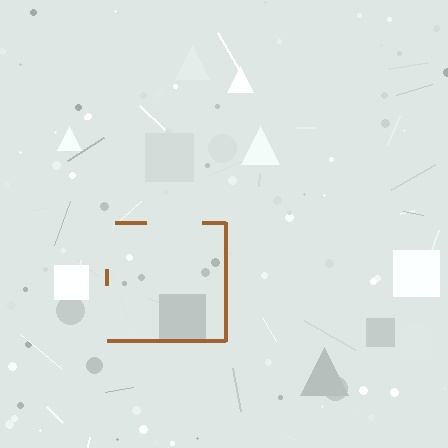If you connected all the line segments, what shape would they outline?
They would outline a square.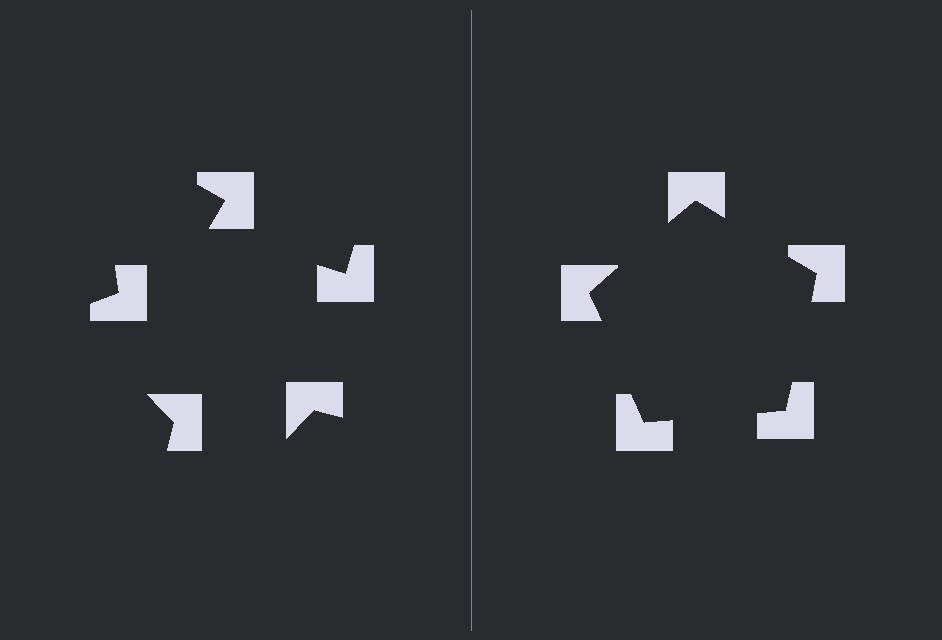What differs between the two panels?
The notched squares are positioned identically on both sides; only the wedge orientations differ. On the right they align to a pentagon; on the left they are misaligned.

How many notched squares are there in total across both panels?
10 — 5 on each side.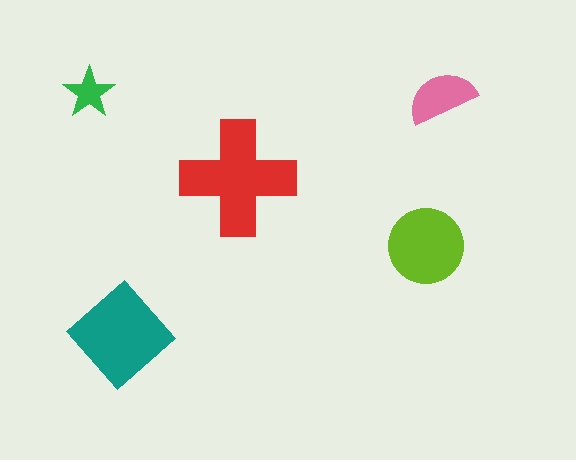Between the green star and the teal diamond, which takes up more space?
The teal diamond.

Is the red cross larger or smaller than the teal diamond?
Larger.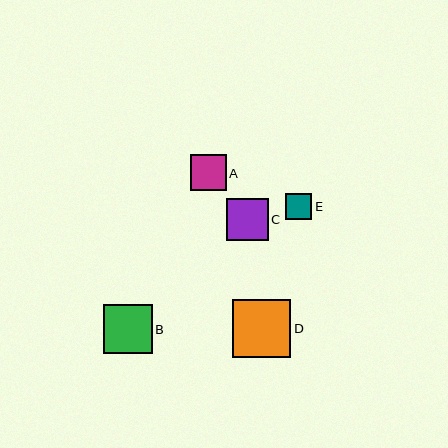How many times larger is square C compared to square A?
Square C is approximately 1.2 times the size of square A.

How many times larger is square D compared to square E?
Square D is approximately 2.2 times the size of square E.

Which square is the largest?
Square D is the largest with a size of approximately 59 pixels.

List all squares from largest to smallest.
From largest to smallest: D, B, C, A, E.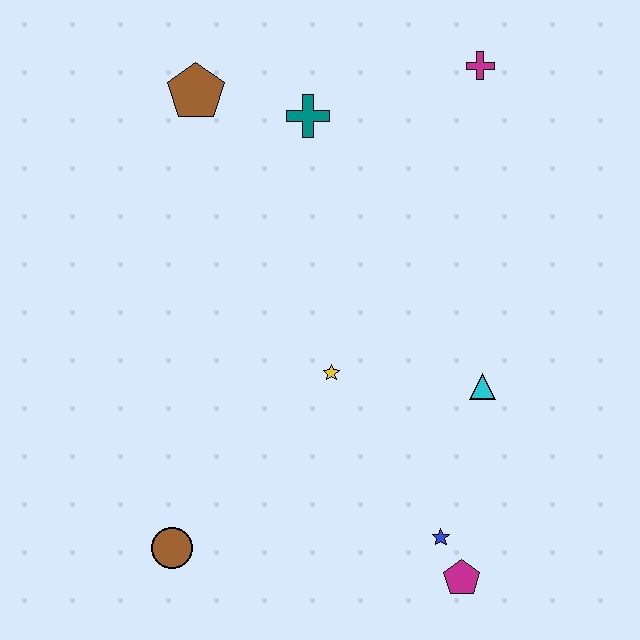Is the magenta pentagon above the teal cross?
No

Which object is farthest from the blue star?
The brown pentagon is farthest from the blue star.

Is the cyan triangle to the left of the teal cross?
No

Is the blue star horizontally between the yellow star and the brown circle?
No